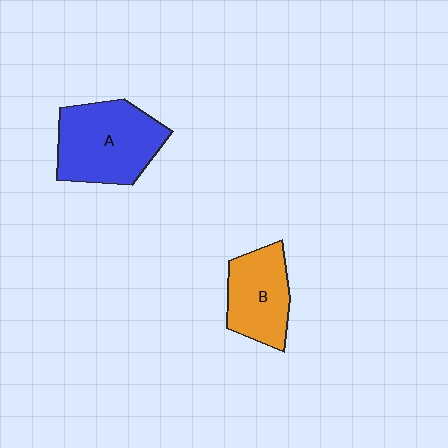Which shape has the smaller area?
Shape B (orange).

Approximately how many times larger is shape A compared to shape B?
Approximately 1.4 times.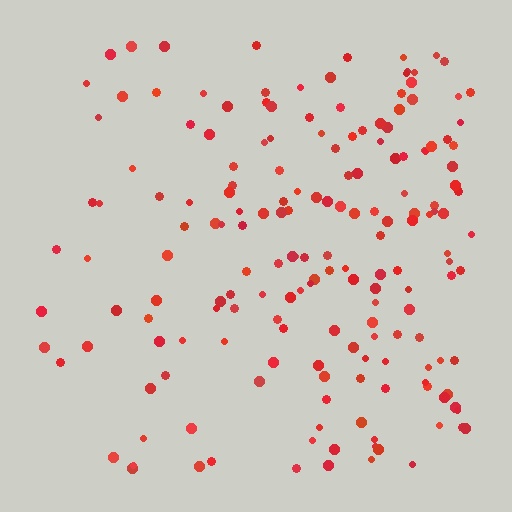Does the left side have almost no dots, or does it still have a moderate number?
Still a moderate number, just noticeably fewer than the right.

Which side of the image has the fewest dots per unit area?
The left.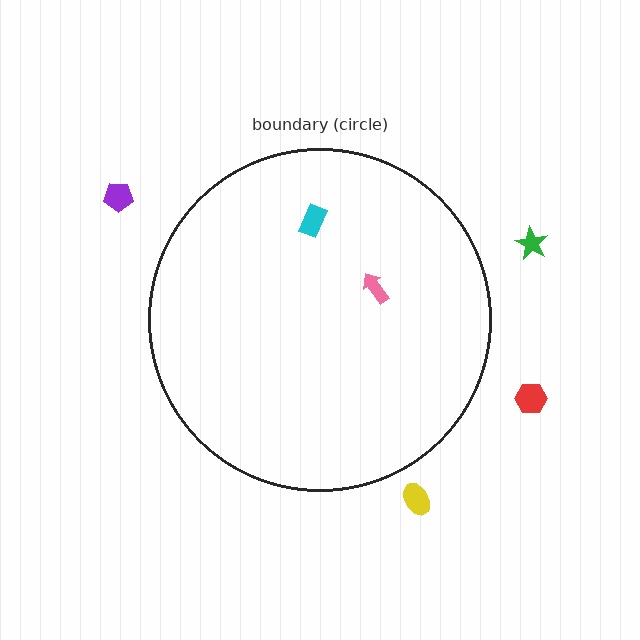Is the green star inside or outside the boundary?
Outside.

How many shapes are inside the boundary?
2 inside, 4 outside.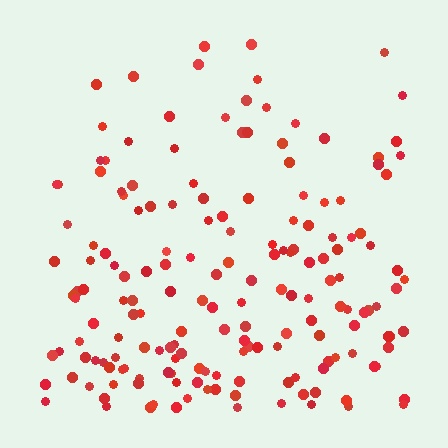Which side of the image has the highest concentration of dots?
The bottom.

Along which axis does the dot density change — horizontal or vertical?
Vertical.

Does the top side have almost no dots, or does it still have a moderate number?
Still a moderate number, just noticeably fewer than the bottom.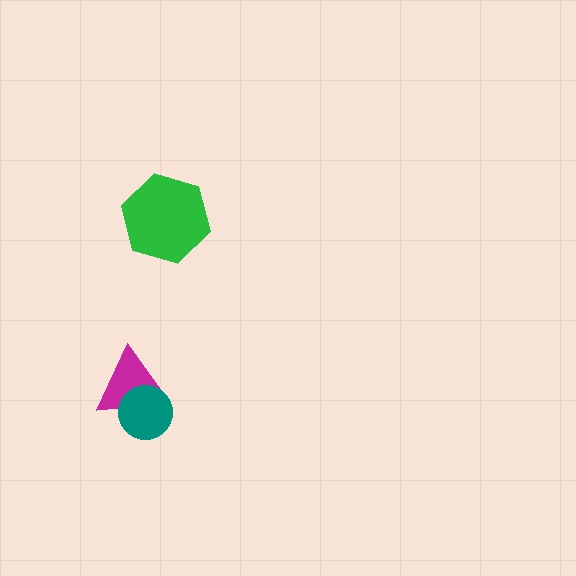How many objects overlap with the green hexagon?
0 objects overlap with the green hexagon.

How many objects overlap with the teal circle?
1 object overlaps with the teal circle.